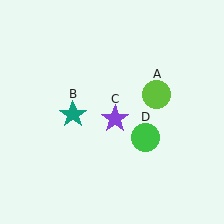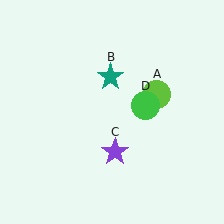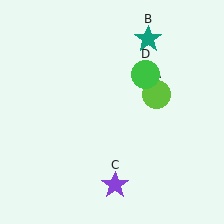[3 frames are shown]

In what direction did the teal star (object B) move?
The teal star (object B) moved up and to the right.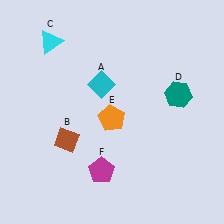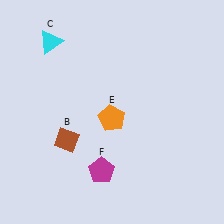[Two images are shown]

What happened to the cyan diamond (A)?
The cyan diamond (A) was removed in Image 2. It was in the top-left area of Image 1.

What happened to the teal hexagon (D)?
The teal hexagon (D) was removed in Image 2. It was in the top-right area of Image 1.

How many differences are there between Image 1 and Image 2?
There are 2 differences between the two images.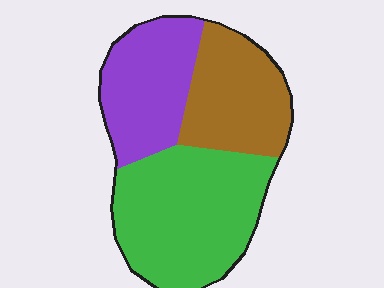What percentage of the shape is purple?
Purple covers about 30% of the shape.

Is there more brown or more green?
Green.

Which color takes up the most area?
Green, at roughly 45%.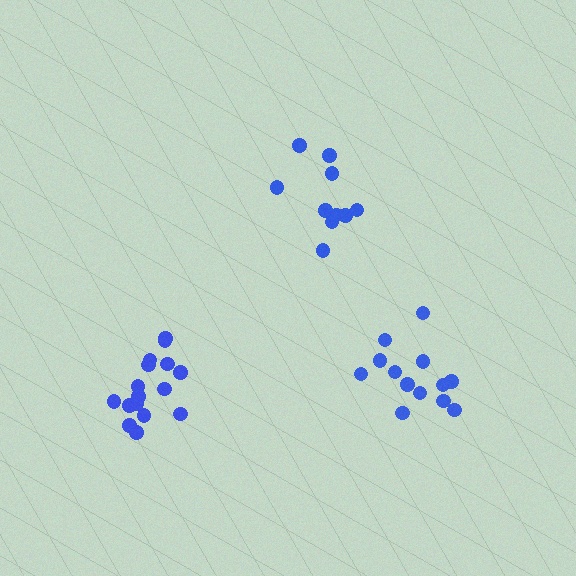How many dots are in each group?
Group 1: 16 dots, Group 2: 10 dots, Group 3: 13 dots (39 total).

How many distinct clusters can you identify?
There are 3 distinct clusters.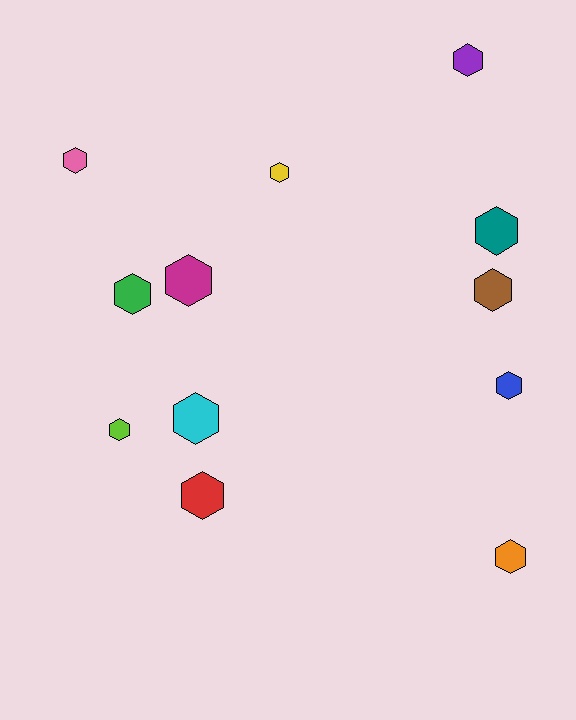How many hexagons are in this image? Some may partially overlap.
There are 12 hexagons.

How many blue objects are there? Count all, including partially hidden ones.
There is 1 blue object.